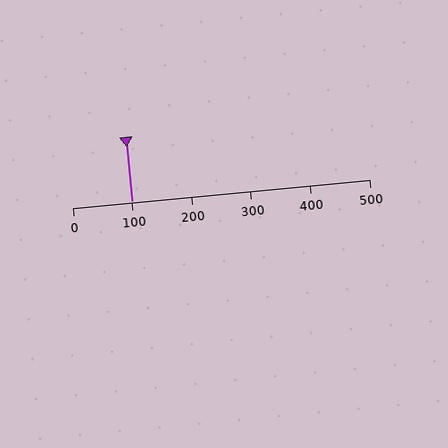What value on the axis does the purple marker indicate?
The marker indicates approximately 100.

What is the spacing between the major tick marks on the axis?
The major ticks are spaced 100 apart.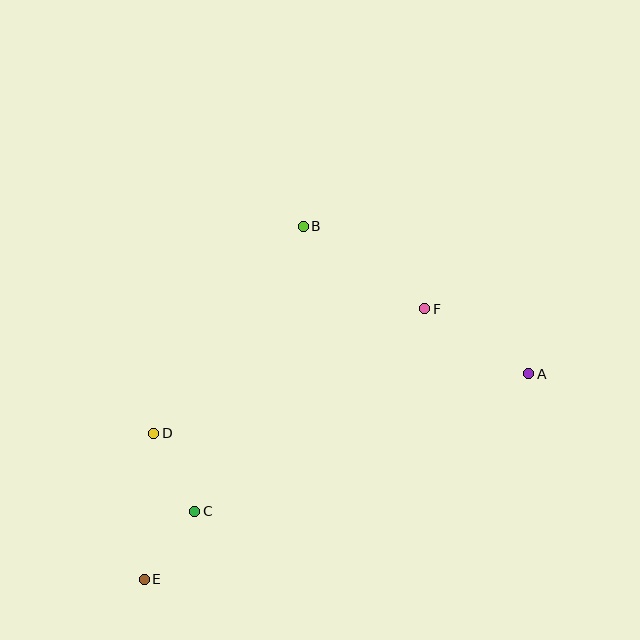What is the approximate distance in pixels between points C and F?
The distance between C and F is approximately 306 pixels.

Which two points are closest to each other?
Points C and E are closest to each other.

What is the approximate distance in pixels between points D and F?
The distance between D and F is approximately 298 pixels.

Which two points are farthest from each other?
Points A and E are farthest from each other.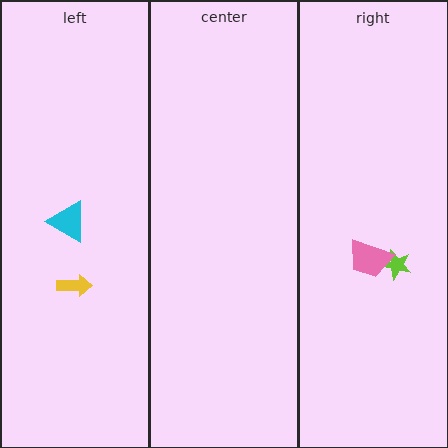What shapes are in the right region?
The lime star, the pink trapezoid.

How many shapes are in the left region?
2.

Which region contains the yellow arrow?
The left region.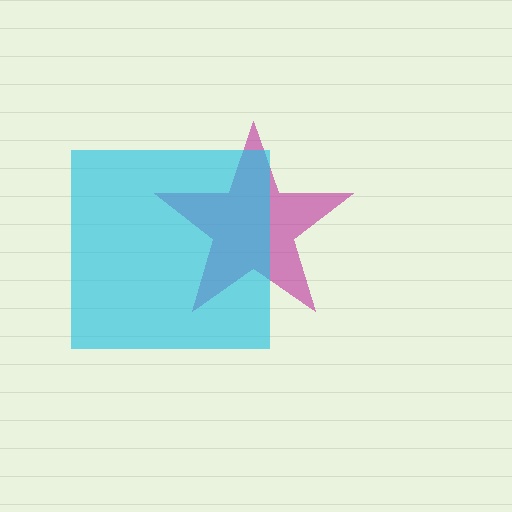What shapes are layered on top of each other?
The layered shapes are: a magenta star, a cyan square.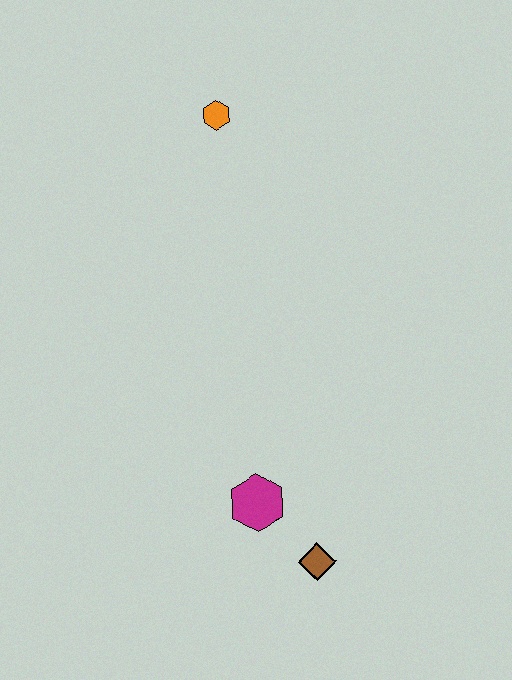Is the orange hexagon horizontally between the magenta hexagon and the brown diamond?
No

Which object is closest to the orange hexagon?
The magenta hexagon is closest to the orange hexagon.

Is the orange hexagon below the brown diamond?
No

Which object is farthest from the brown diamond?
The orange hexagon is farthest from the brown diamond.